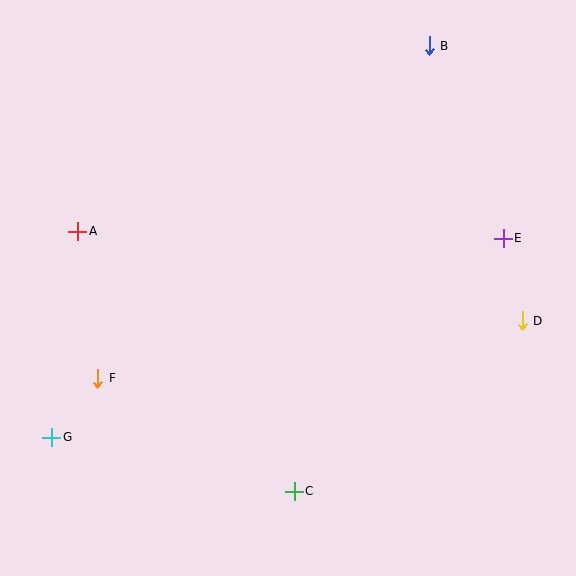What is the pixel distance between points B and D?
The distance between B and D is 290 pixels.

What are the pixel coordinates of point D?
Point D is at (522, 321).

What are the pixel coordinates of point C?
Point C is at (294, 491).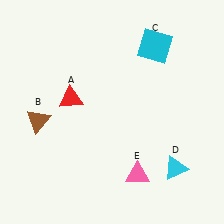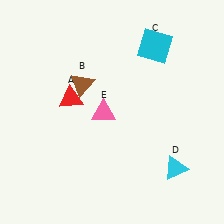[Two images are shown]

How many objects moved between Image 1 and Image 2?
2 objects moved between the two images.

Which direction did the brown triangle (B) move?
The brown triangle (B) moved right.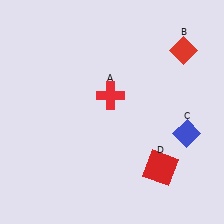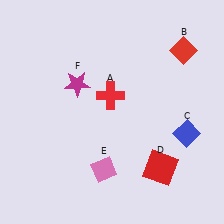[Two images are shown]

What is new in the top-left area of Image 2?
A magenta star (F) was added in the top-left area of Image 2.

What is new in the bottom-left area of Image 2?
A pink diamond (E) was added in the bottom-left area of Image 2.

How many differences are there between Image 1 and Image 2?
There are 2 differences between the two images.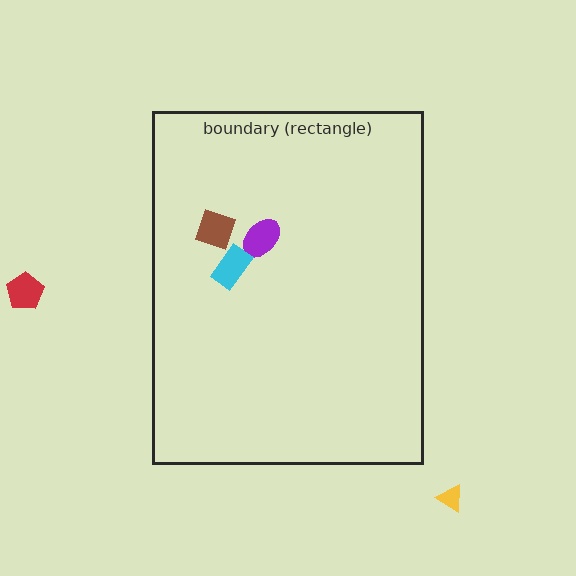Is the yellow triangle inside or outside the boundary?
Outside.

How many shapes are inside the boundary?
3 inside, 2 outside.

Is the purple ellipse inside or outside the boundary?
Inside.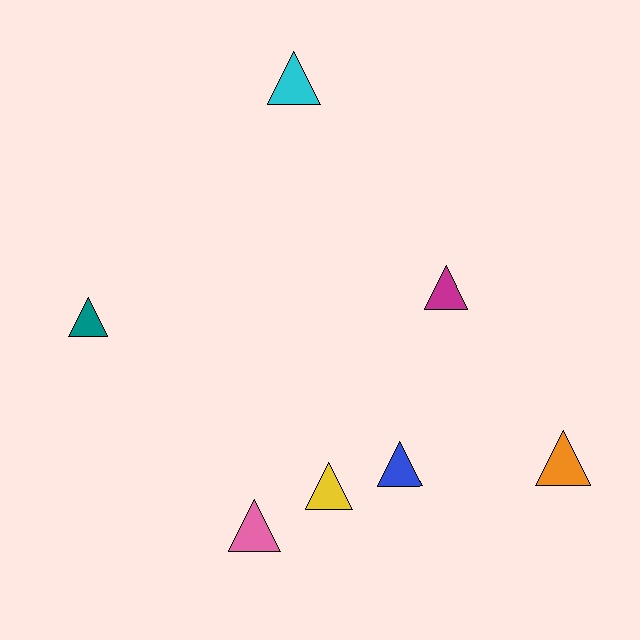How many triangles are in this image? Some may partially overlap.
There are 7 triangles.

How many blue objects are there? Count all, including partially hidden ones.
There is 1 blue object.